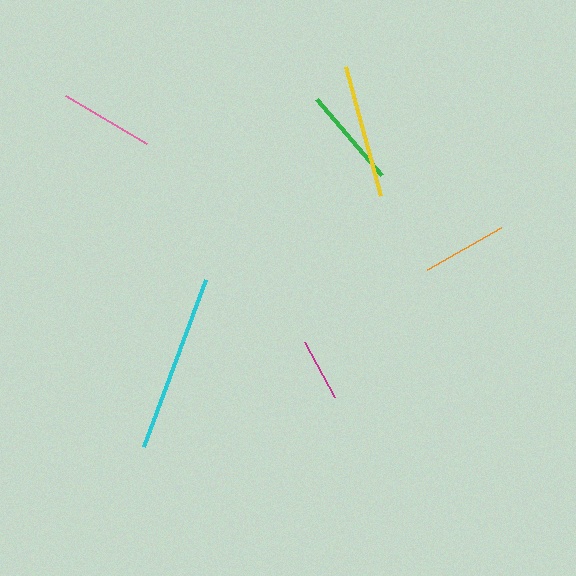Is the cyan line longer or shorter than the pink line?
The cyan line is longer than the pink line.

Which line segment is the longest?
The cyan line is the longest at approximately 178 pixels.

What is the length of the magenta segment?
The magenta segment is approximately 63 pixels long.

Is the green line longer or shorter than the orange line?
The green line is longer than the orange line.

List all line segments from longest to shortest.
From longest to shortest: cyan, yellow, green, pink, orange, magenta.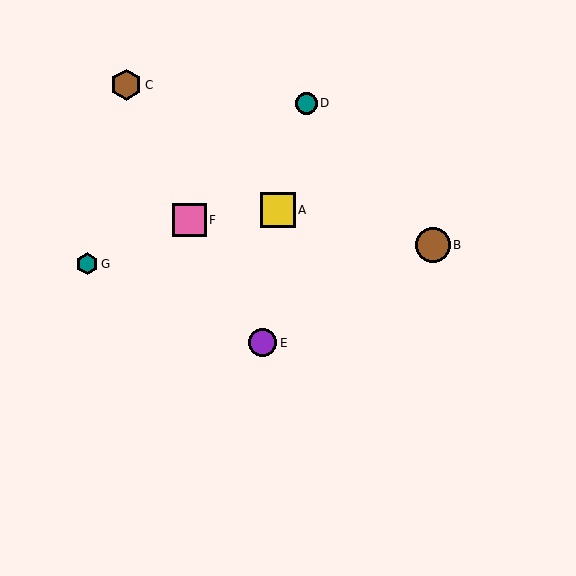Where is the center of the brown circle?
The center of the brown circle is at (433, 245).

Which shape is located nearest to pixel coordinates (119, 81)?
The brown hexagon (labeled C) at (126, 85) is nearest to that location.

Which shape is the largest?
The yellow square (labeled A) is the largest.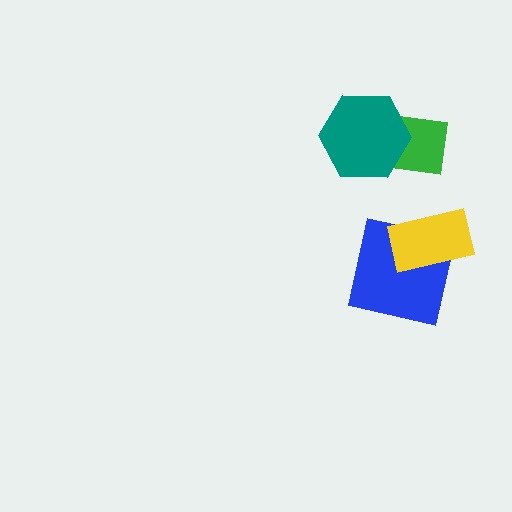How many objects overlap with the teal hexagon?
1 object overlaps with the teal hexagon.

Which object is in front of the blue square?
The yellow rectangle is in front of the blue square.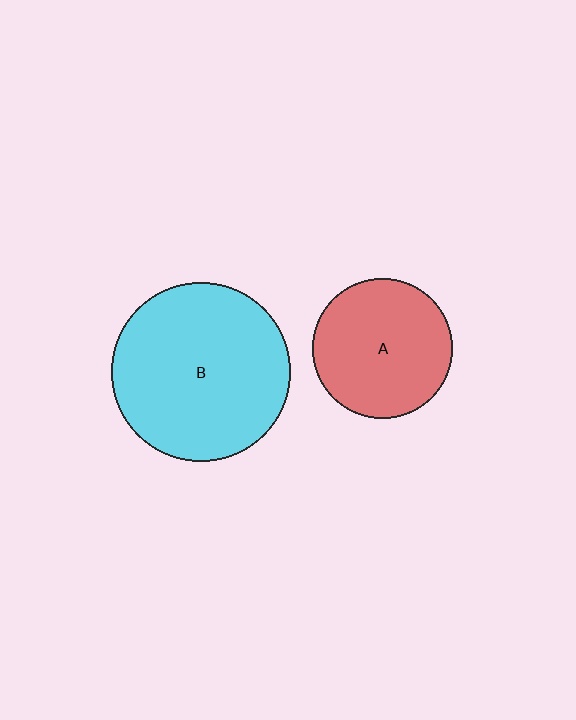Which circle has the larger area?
Circle B (cyan).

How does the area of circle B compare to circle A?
Approximately 1.6 times.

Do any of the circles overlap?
No, none of the circles overlap.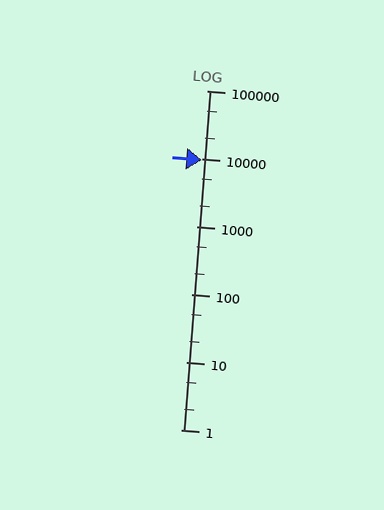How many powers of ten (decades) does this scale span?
The scale spans 5 decades, from 1 to 100000.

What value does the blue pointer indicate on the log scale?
The pointer indicates approximately 9600.